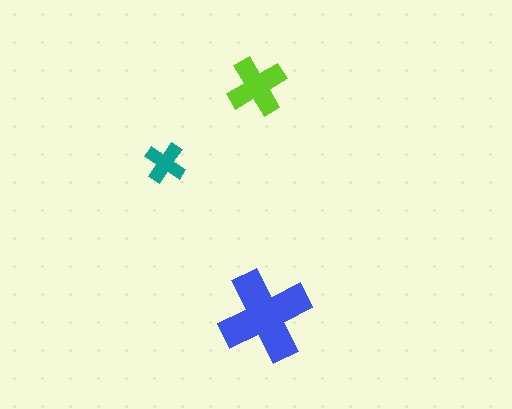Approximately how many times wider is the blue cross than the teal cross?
About 2.5 times wider.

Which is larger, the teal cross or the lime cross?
The lime one.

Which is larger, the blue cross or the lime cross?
The blue one.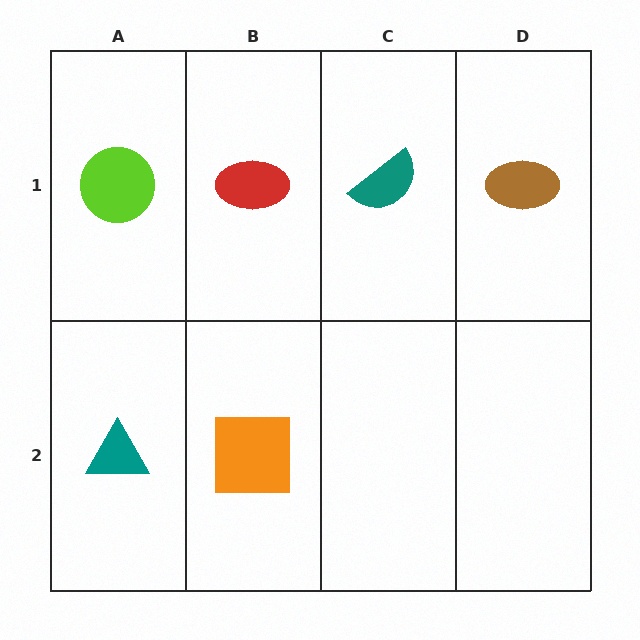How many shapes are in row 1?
4 shapes.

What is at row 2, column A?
A teal triangle.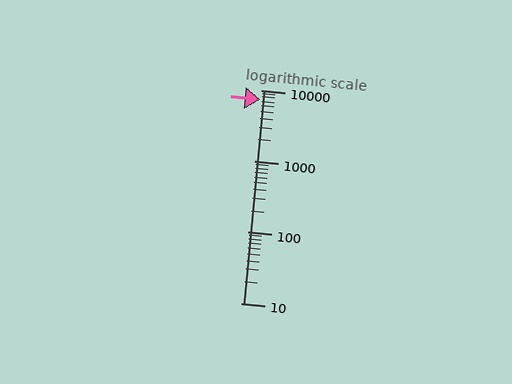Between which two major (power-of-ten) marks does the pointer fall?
The pointer is between 1000 and 10000.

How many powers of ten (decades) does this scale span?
The scale spans 3 decades, from 10 to 10000.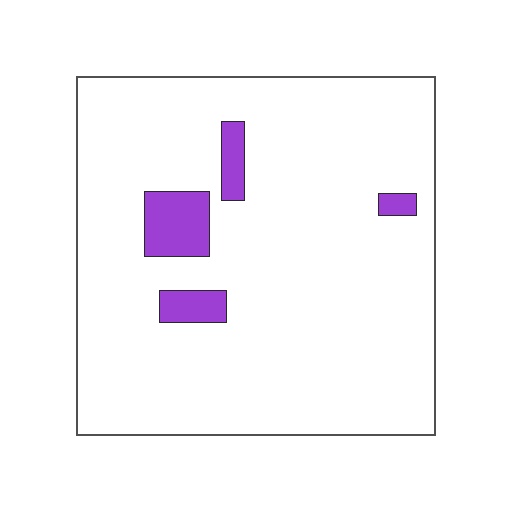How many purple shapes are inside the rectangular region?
4.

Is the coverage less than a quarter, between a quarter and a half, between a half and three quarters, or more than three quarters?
Less than a quarter.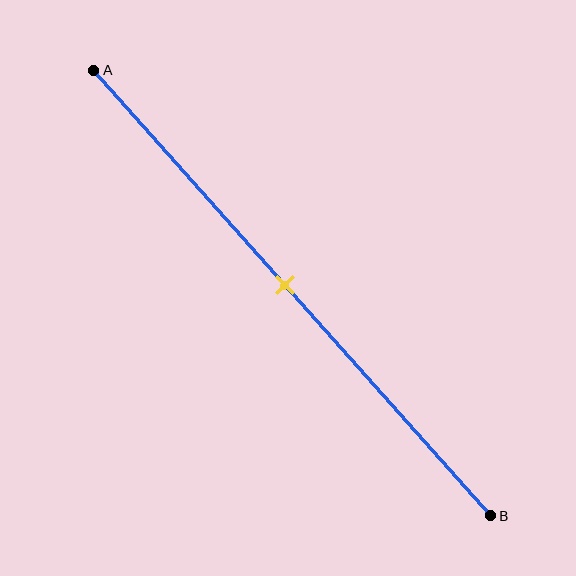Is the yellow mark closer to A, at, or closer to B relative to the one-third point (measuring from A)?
The yellow mark is closer to point B than the one-third point of segment AB.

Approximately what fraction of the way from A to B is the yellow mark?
The yellow mark is approximately 50% of the way from A to B.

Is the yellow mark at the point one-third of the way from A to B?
No, the mark is at about 50% from A, not at the 33% one-third point.